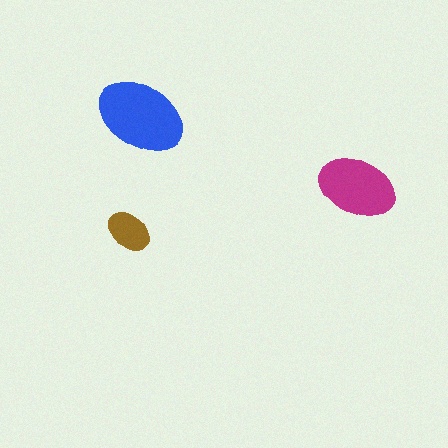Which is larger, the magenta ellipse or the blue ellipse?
The blue one.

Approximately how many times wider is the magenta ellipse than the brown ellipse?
About 1.5 times wider.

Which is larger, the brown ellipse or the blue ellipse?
The blue one.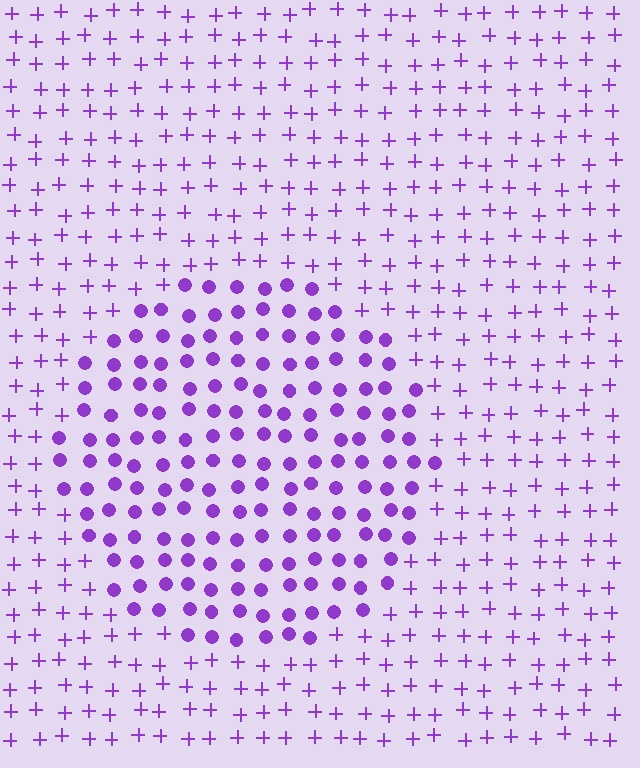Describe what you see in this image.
The image is filled with small purple elements arranged in a uniform grid. A circle-shaped region contains circles, while the surrounding area contains plus signs. The boundary is defined purely by the change in element shape.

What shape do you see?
I see a circle.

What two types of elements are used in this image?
The image uses circles inside the circle region and plus signs outside it.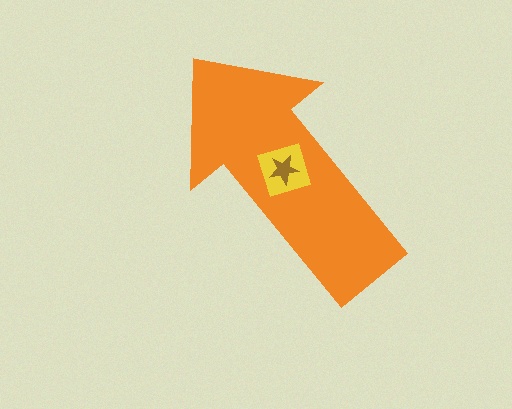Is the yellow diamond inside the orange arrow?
Yes.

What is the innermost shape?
The brown star.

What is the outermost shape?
The orange arrow.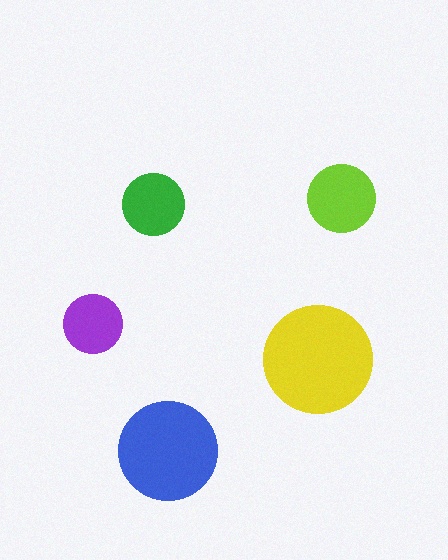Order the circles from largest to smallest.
the yellow one, the blue one, the lime one, the green one, the purple one.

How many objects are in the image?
There are 5 objects in the image.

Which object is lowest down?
The blue circle is bottommost.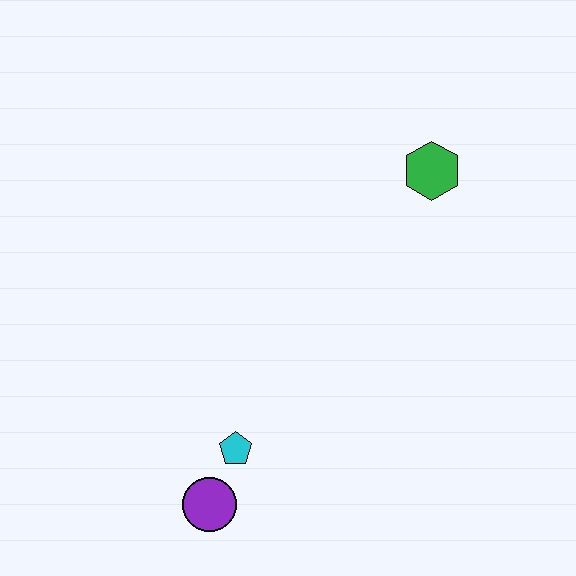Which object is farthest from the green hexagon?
The purple circle is farthest from the green hexagon.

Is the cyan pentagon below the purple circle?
No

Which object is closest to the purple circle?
The cyan pentagon is closest to the purple circle.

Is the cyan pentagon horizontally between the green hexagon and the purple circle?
Yes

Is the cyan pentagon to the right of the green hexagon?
No